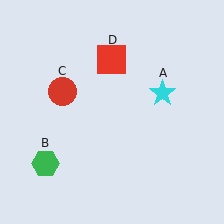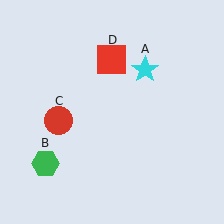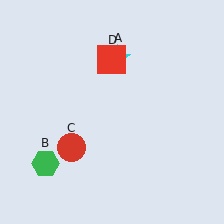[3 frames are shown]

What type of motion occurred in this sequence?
The cyan star (object A), red circle (object C) rotated counterclockwise around the center of the scene.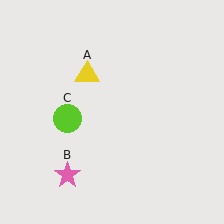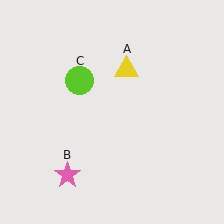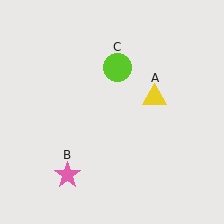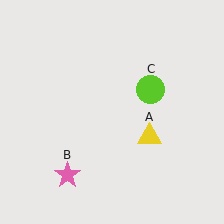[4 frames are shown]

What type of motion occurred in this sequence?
The yellow triangle (object A), lime circle (object C) rotated clockwise around the center of the scene.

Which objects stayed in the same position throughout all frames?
Pink star (object B) remained stationary.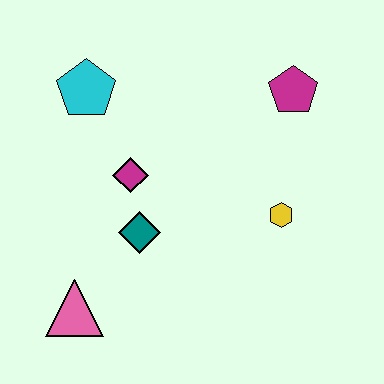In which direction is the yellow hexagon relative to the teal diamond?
The yellow hexagon is to the right of the teal diamond.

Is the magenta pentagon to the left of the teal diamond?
No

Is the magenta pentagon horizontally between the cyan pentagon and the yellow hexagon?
No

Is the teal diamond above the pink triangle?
Yes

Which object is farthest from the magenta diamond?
The magenta pentagon is farthest from the magenta diamond.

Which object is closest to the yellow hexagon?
The magenta pentagon is closest to the yellow hexagon.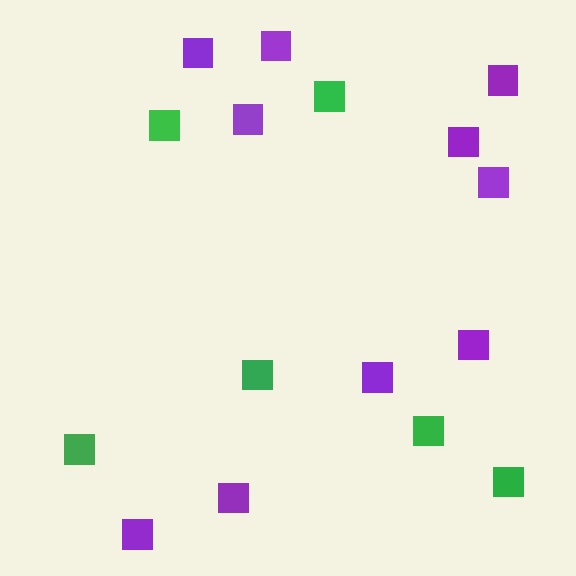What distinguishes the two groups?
There are 2 groups: one group of green squares (6) and one group of purple squares (10).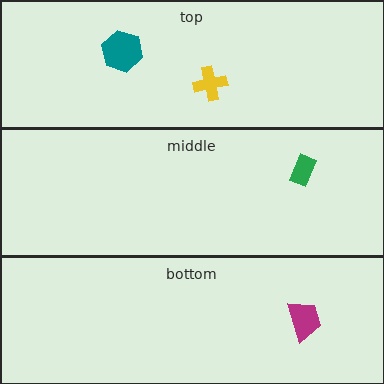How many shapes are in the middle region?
1.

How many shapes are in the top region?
2.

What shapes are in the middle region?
The green rectangle.